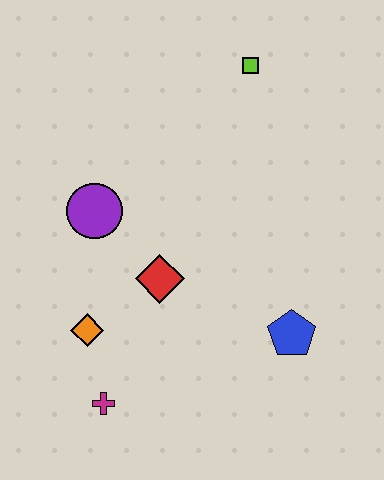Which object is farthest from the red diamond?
The lime square is farthest from the red diamond.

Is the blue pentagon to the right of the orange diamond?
Yes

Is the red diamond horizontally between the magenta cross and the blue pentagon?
Yes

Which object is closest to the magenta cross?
The orange diamond is closest to the magenta cross.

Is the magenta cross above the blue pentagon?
No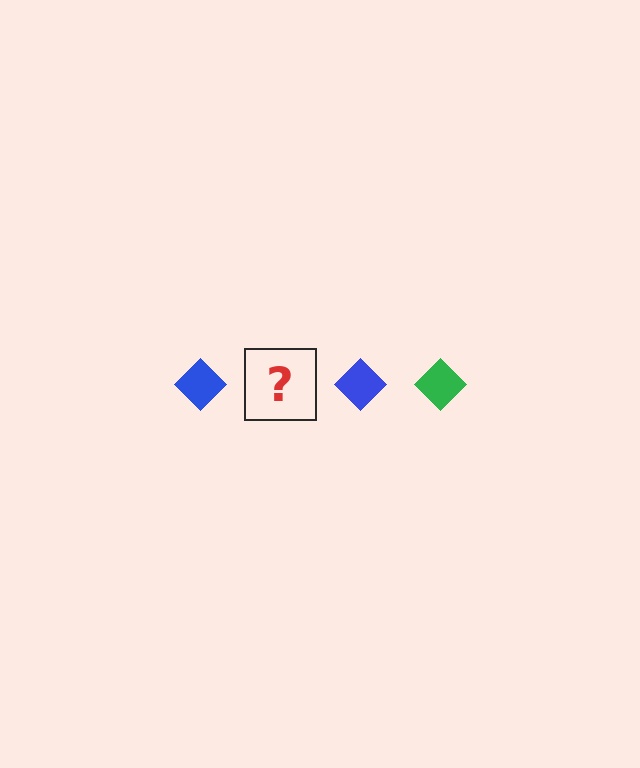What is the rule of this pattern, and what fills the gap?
The rule is that the pattern cycles through blue, green diamonds. The gap should be filled with a green diamond.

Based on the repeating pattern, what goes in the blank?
The blank should be a green diamond.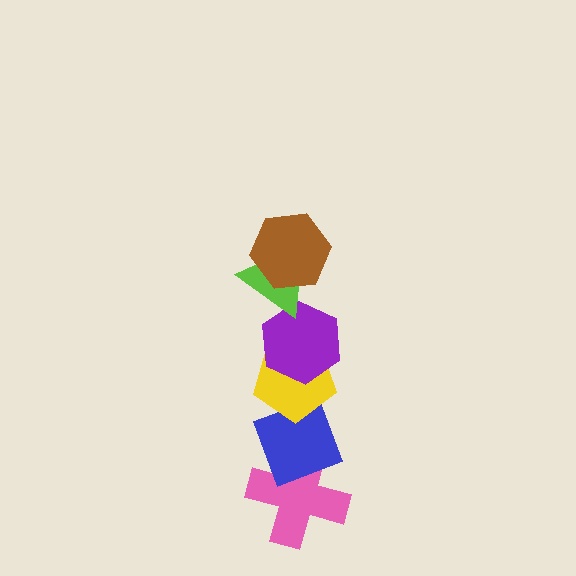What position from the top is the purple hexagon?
The purple hexagon is 3rd from the top.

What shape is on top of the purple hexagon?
The lime triangle is on top of the purple hexagon.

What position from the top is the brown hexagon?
The brown hexagon is 1st from the top.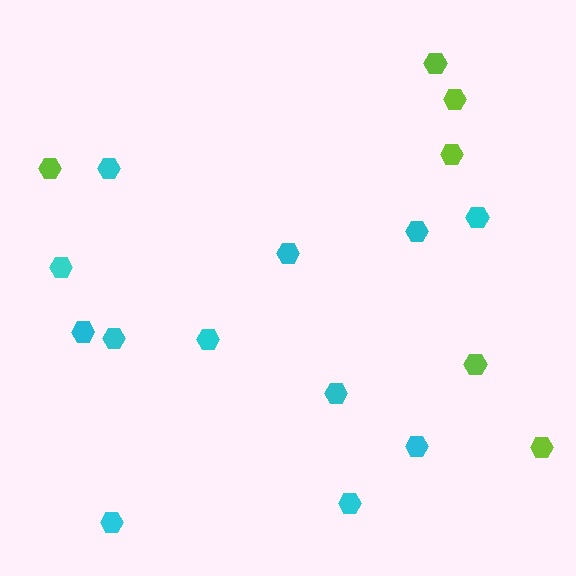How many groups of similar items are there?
There are 2 groups: one group of lime hexagons (6) and one group of cyan hexagons (12).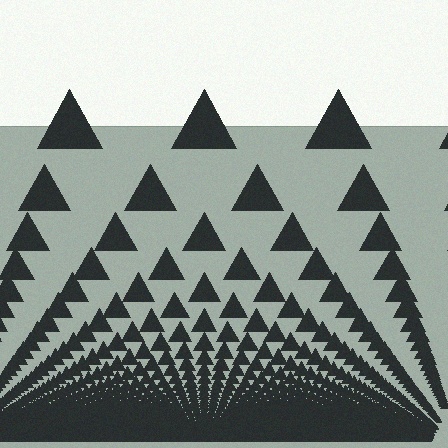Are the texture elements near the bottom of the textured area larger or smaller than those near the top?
Smaller. The gradient is inverted — elements near the bottom are smaller and denser.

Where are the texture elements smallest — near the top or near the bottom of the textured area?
Near the bottom.